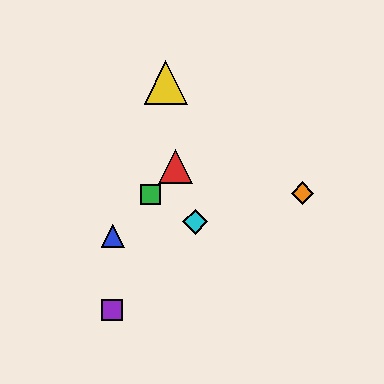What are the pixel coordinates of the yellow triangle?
The yellow triangle is at (166, 83).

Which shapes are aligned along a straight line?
The red triangle, the blue triangle, the green square are aligned along a straight line.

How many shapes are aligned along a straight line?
3 shapes (the red triangle, the blue triangle, the green square) are aligned along a straight line.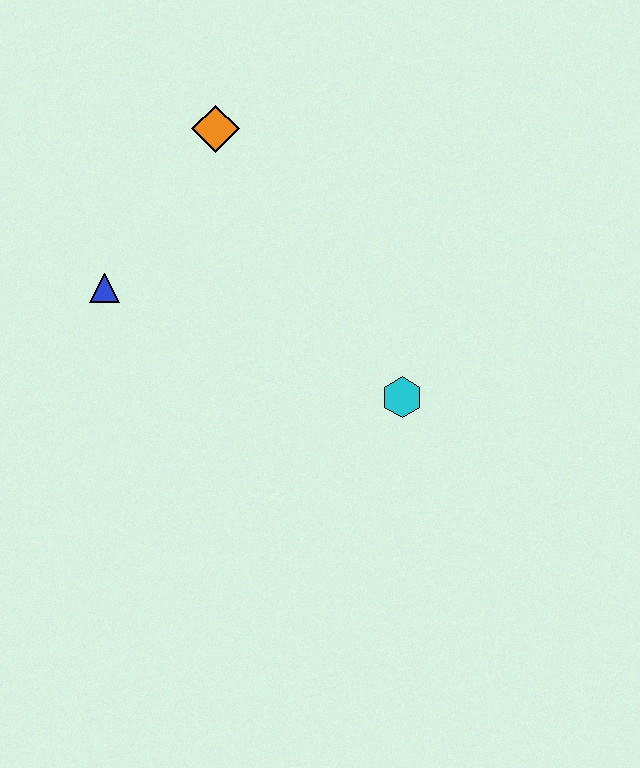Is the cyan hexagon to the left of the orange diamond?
No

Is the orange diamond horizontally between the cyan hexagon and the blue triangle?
Yes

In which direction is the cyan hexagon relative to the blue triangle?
The cyan hexagon is to the right of the blue triangle.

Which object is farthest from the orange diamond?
The cyan hexagon is farthest from the orange diamond.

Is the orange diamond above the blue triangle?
Yes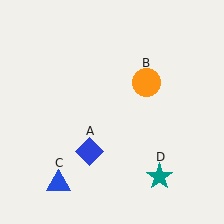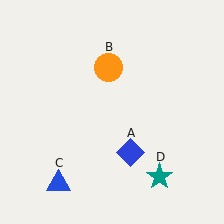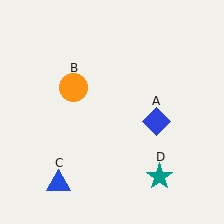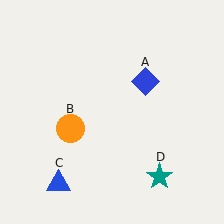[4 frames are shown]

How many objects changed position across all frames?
2 objects changed position: blue diamond (object A), orange circle (object B).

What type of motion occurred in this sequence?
The blue diamond (object A), orange circle (object B) rotated counterclockwise around the center of the scene.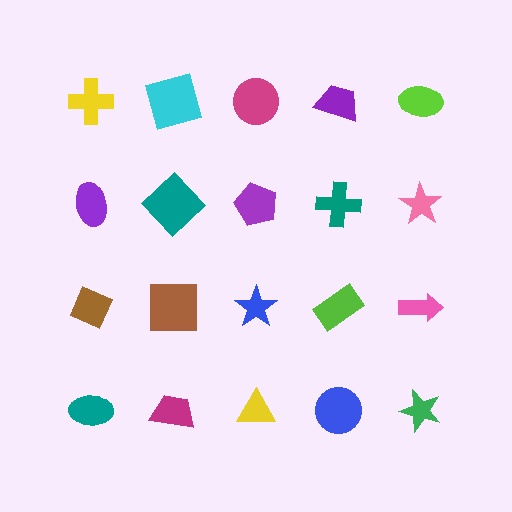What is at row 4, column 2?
A magenta trapezoid.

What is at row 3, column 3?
A blue star.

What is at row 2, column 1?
A purple ellipse.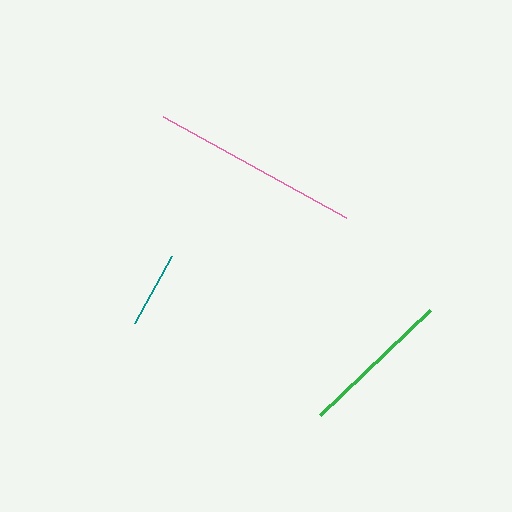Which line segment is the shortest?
The teal line is the shortest at approximately 77 pixels.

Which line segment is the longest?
The pink line is the longest at approximately 209 pixels.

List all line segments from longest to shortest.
From longest to shortest: pink, green, teal.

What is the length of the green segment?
The green segment is approximately 152 pixels long.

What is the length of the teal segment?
The teal segment is approximately 77 pixels long.